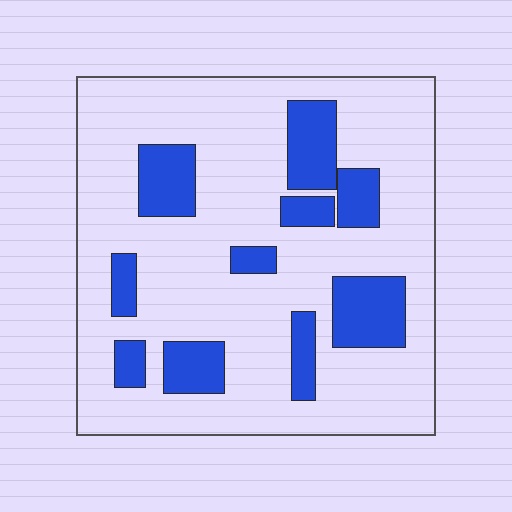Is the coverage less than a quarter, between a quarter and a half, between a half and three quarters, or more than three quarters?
Less than a quarter.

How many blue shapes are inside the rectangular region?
10.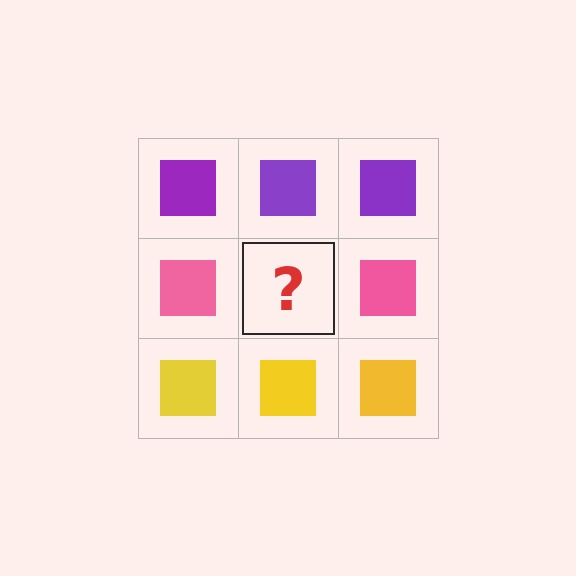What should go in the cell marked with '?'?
The missing cell should contain a pink square.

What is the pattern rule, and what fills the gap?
The rule is that each row has a consistent color. The gap should be filled with a pink square.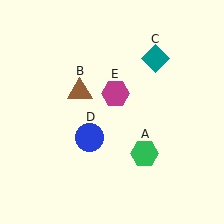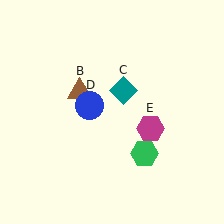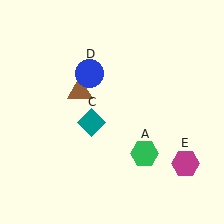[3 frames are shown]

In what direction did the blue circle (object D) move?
The blue circle (object D) moved up.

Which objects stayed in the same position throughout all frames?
Green hexagon (object A) and brown triangle (object B) remained stationary.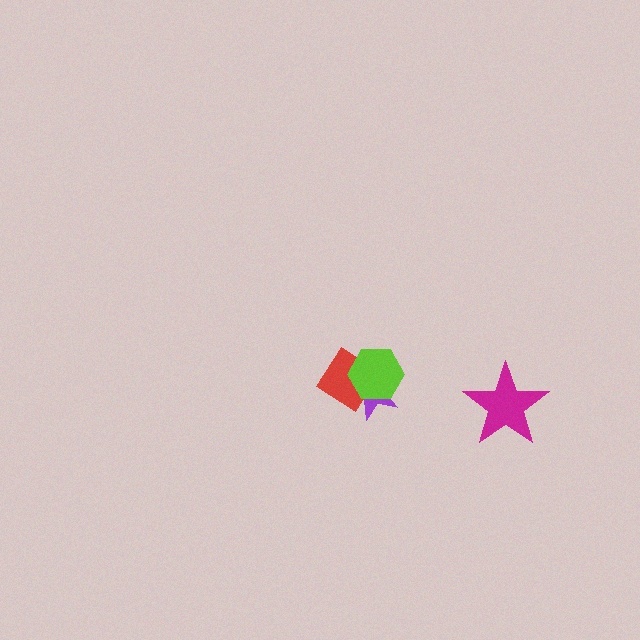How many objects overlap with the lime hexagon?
2 objects overlap with the lime hexagon.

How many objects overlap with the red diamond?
2 objects overlap with the red diamond.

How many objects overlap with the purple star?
2 objects overlap with the purple star.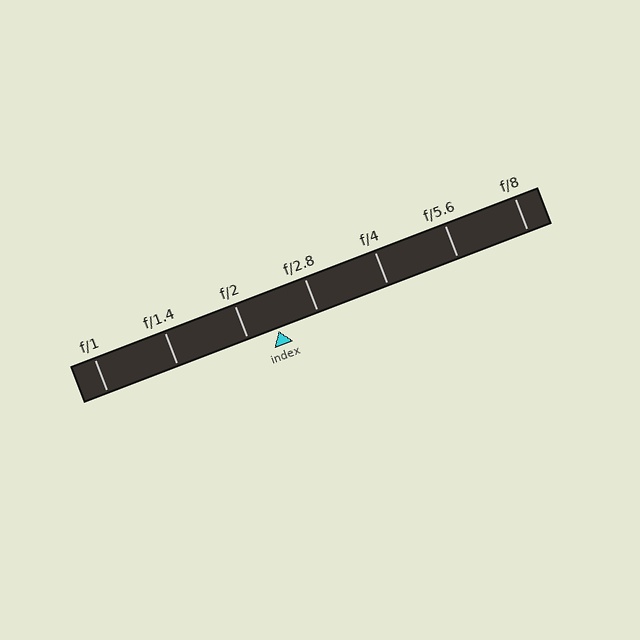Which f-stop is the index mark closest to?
The index mark is closest to f/2.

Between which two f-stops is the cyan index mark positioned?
The index mark is between f/2 and f/2.8.